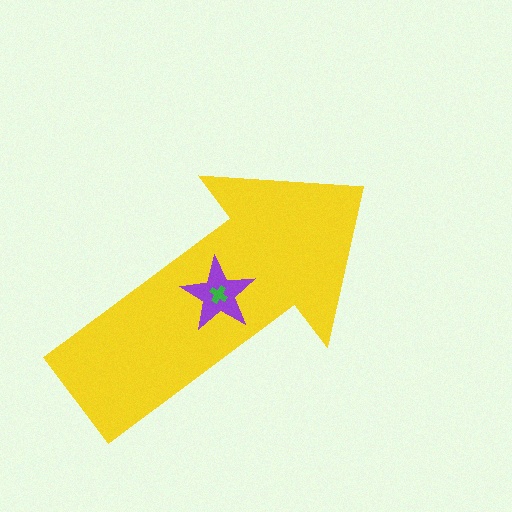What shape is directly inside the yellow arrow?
The purple star.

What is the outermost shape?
The yellow arrow.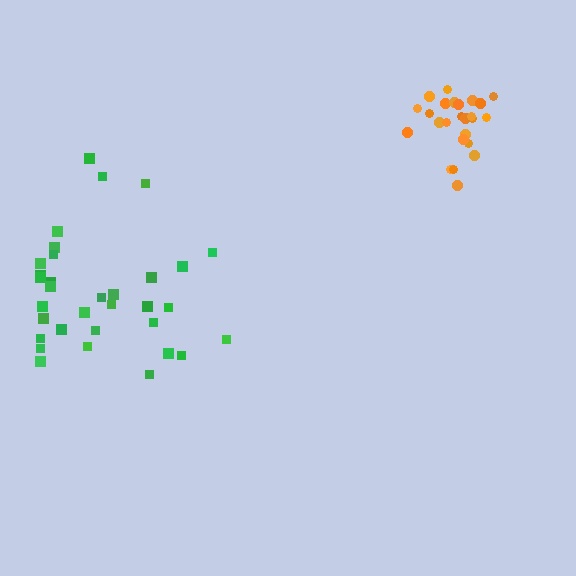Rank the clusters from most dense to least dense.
orange, green.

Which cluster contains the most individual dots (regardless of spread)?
Green (33).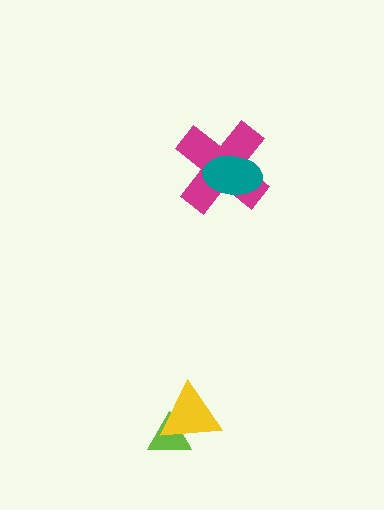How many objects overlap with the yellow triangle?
1 object overlaps with the yellow triangle.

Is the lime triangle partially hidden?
Yes, it is partially covered by another shape.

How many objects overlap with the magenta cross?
1 object overlaps with the magenta cross.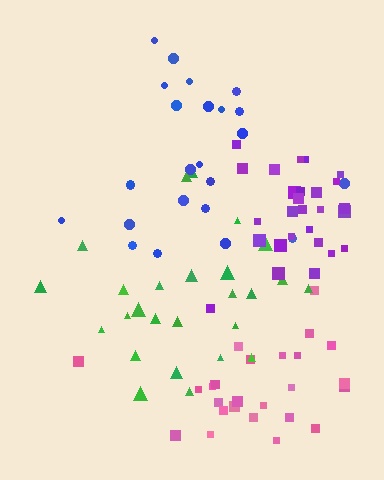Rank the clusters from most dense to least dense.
purple, pink, blue, green.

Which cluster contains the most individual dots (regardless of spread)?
Purple (27).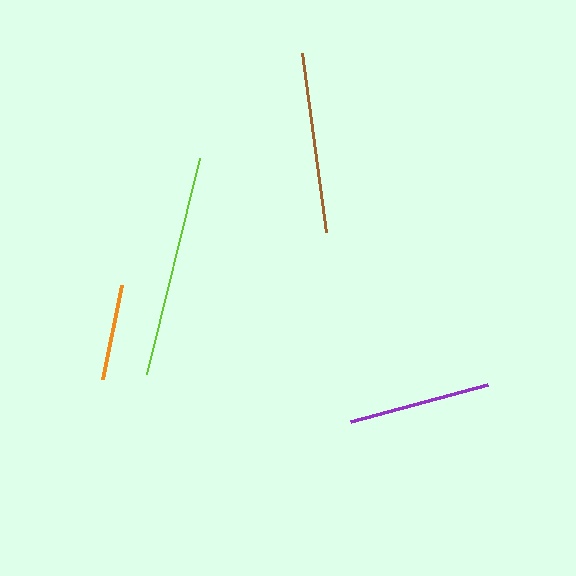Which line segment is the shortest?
The orange line is the shortest at approximately 95 pixels.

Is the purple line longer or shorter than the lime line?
The lime line is longer than the purple line.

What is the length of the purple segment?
The purple segment is approximately 141 pixels long.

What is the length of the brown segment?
The brown segment is approximately 181 pixels long.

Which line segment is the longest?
The lime line is the longest at approximately 223 pixels.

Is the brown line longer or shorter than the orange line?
The brown line is longer than the orange line.